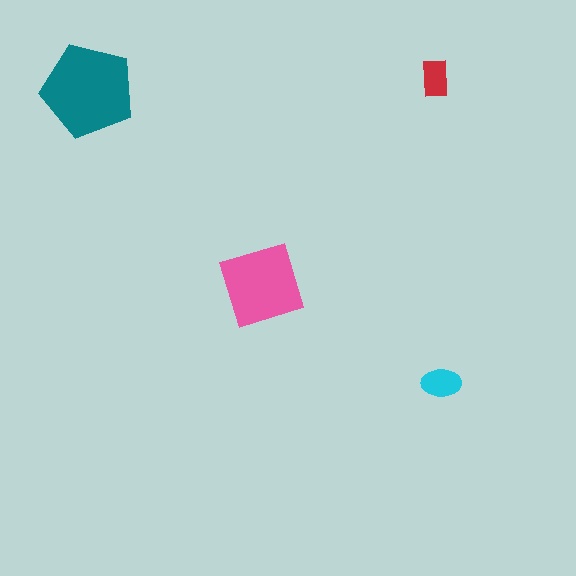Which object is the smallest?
The red rectangle.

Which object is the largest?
The teal pentagon.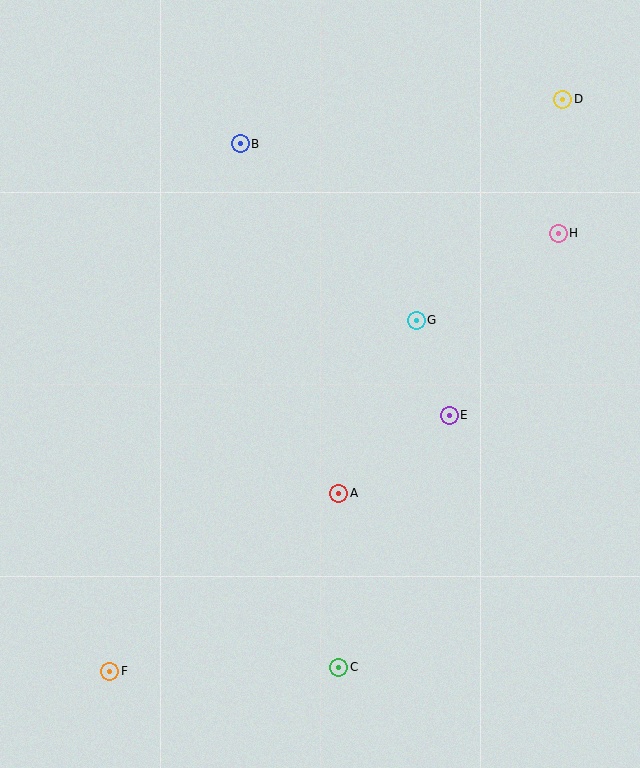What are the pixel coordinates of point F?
Point F is at (110, 671).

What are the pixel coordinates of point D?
Point D is at (563, 99).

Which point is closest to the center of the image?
Point A at (339, 493) is closest to the center.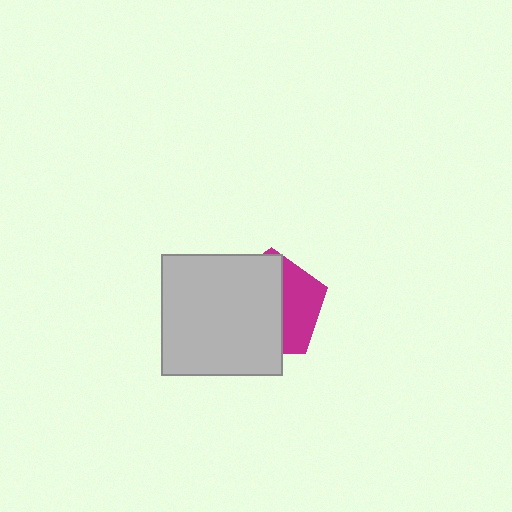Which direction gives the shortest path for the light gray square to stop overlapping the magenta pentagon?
Moving left gives the shortest separation.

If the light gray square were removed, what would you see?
You would see the complete magenta pentagon.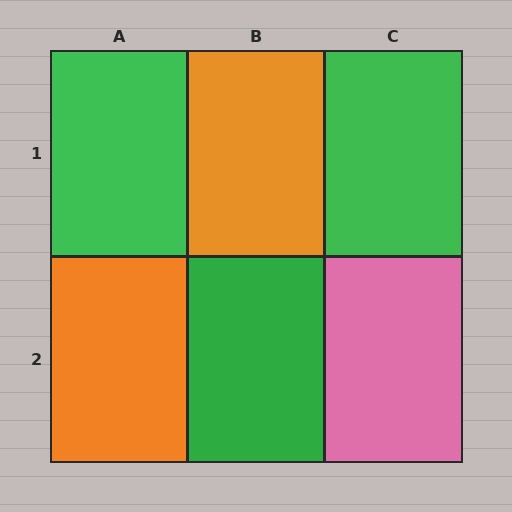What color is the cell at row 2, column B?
Green.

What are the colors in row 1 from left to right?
Green, orange, green.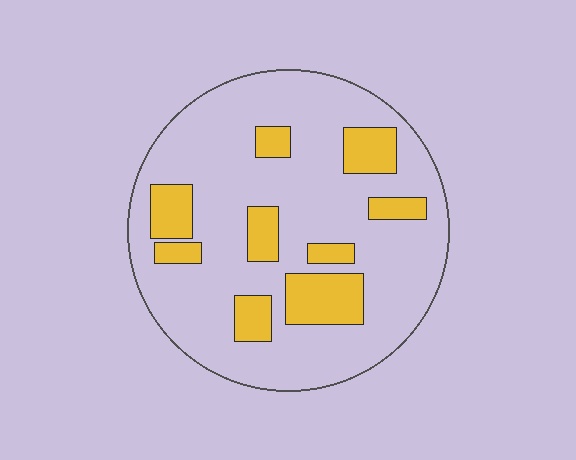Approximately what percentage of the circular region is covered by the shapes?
Approximately 20%.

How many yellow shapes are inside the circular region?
9.